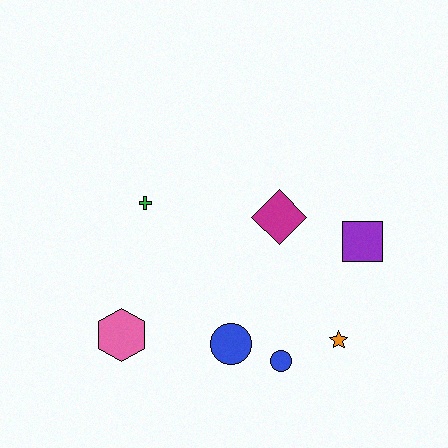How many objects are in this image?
There are 7 objects.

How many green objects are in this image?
There is 1 green object.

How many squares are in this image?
There is 1 square.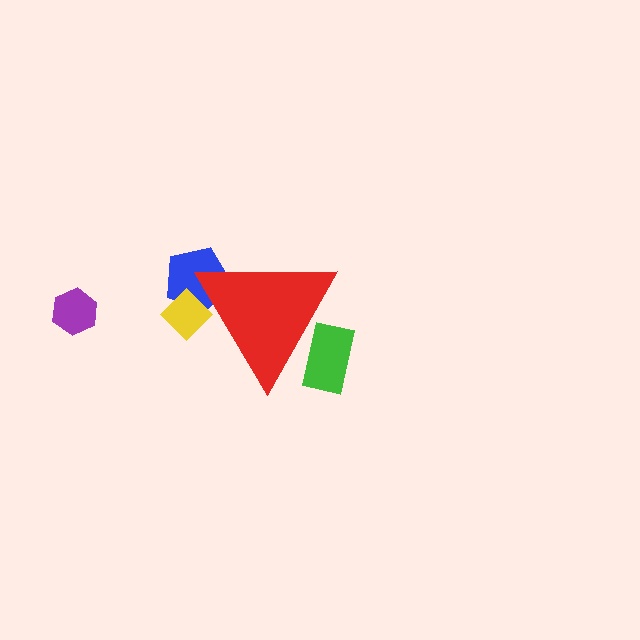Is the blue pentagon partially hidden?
Yes, the blue pentagon is partially hidden behind the red triangle.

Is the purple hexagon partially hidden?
No, the purple hexagon is fully visible.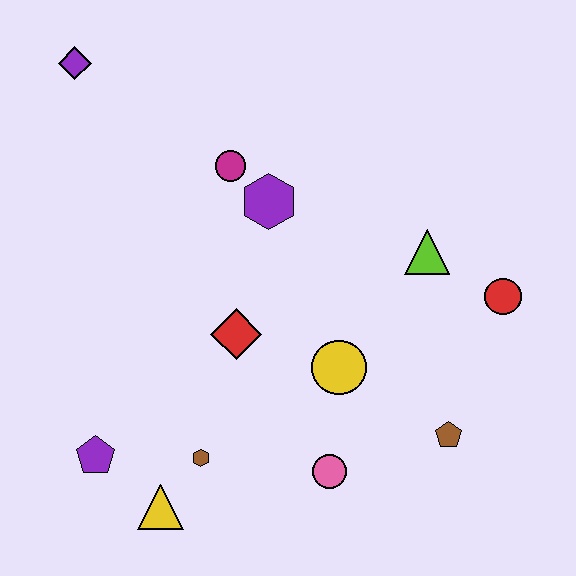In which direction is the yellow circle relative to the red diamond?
The yellow circle is to the right of the red diamond.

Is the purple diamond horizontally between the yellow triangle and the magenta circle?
No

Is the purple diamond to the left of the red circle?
Yes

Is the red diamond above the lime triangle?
No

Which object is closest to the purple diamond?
The magenta circle is closest to the purple diamond.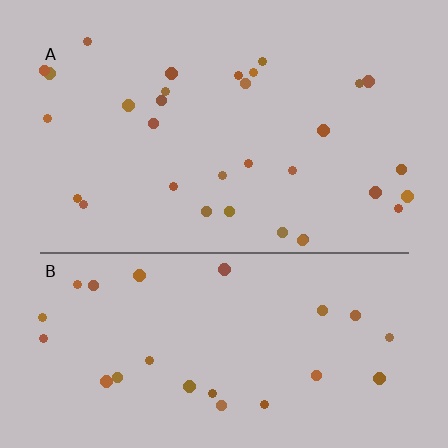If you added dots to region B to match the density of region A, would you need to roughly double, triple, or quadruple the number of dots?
Approximately double.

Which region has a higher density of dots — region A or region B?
A (the top).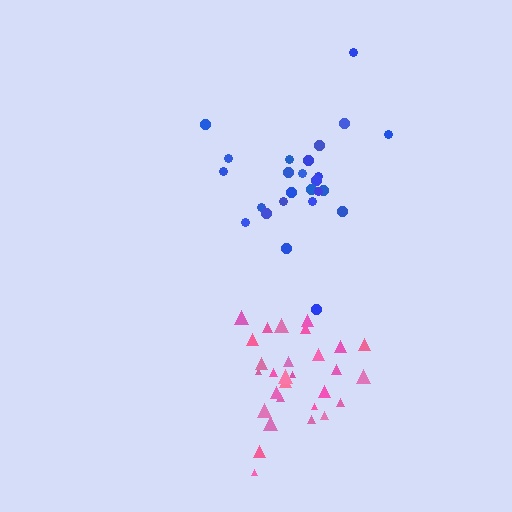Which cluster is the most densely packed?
Pink.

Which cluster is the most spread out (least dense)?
Blue.